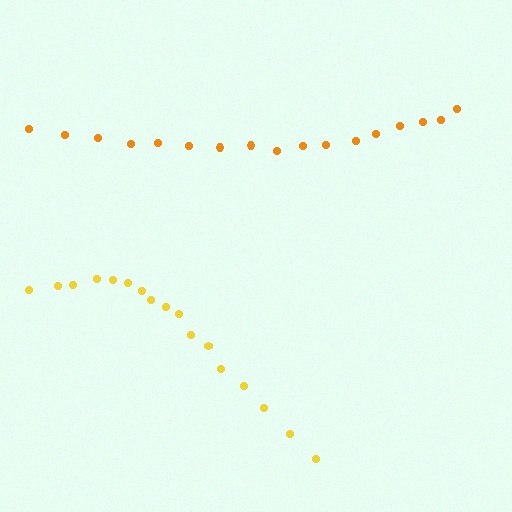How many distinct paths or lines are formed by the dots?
There are 2 distinct paths.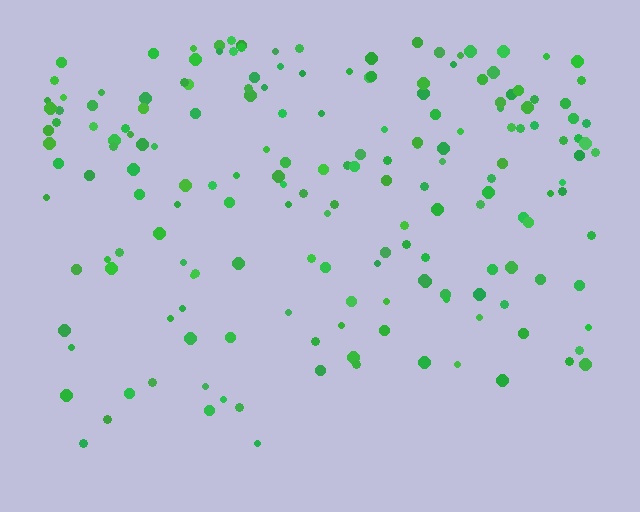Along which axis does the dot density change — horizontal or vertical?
Vertical.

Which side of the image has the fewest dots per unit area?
The bottom.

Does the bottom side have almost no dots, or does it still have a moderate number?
Still a moderate number, just noticeably fewer than the top.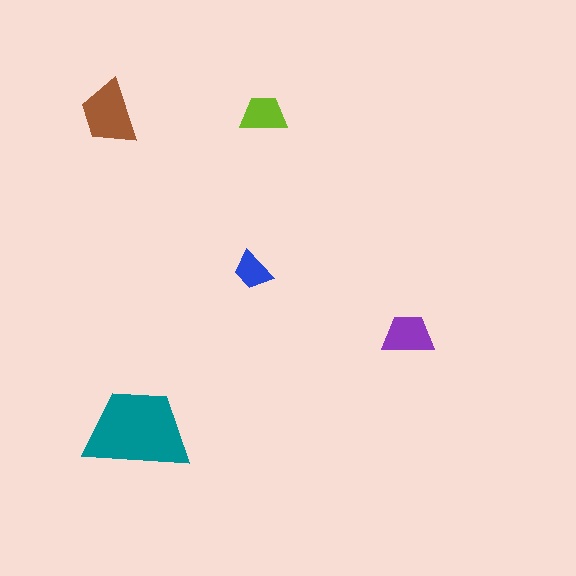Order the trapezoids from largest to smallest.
the teal one, the brown one, the purple one, the lime one, the blue one.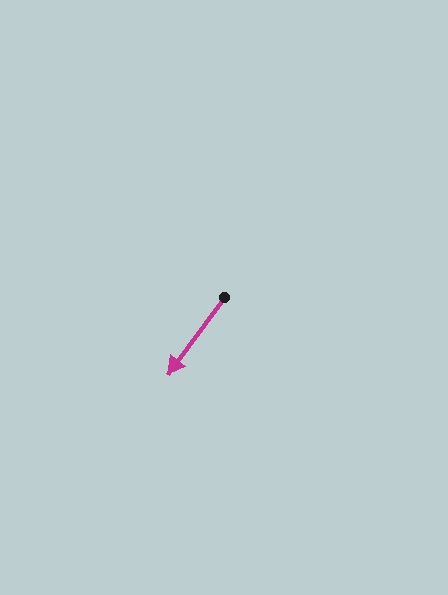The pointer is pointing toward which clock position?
Roughly 7 o'clock.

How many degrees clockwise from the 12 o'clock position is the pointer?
Approximately 216 degrees.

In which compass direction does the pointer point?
Southwest.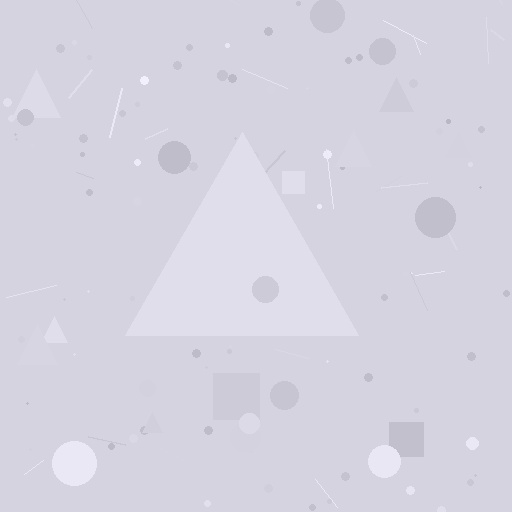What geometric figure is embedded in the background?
A triangle is embedded in the background.